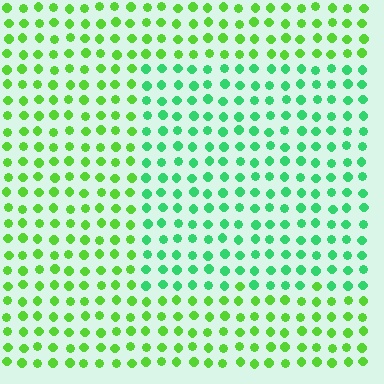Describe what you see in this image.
The image is filled with small lime elements in a uniform arrangement. A rectangle-shaped region is visible where the elements are tinted to a slightly different hue, forming a subtle color boundary.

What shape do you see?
I see a rectangle.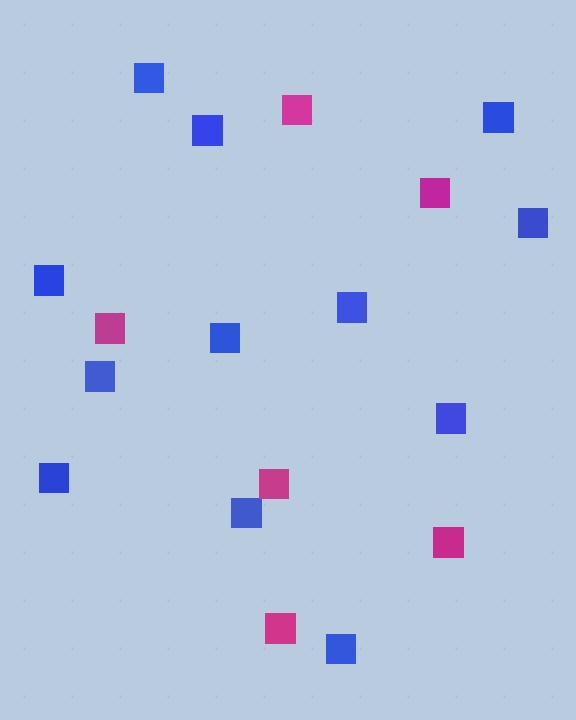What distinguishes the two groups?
There are 2 groups: one group of blue squares (12) and one group of magenta squares (6).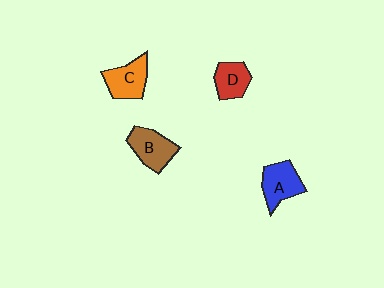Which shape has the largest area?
Shape B (brown).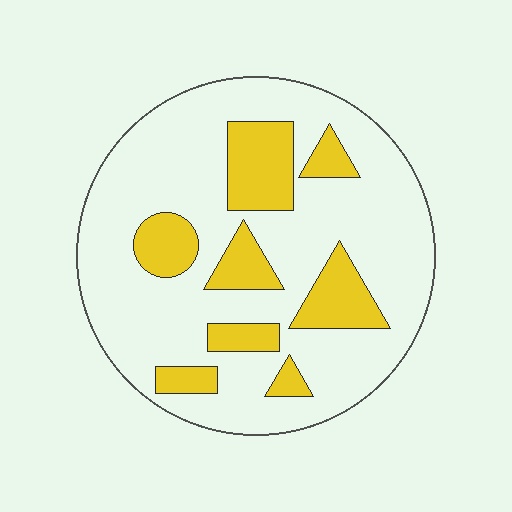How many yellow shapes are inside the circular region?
8.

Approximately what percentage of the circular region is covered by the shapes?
Approximately 25%.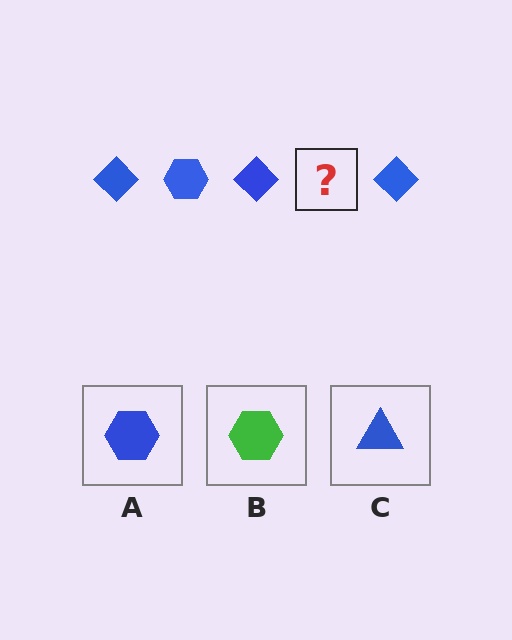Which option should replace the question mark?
Option A.